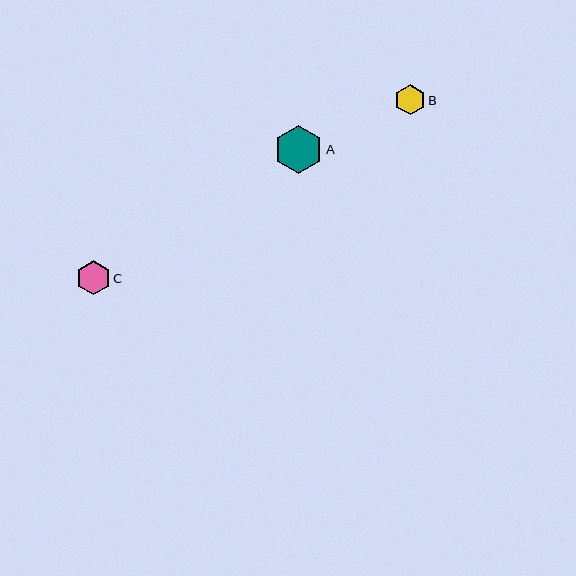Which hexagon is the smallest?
Hexagon B is the smallest with a size of approximately 30 pixels.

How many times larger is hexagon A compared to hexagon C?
Hexagon A is approximately 1.4 times the size of hexagon C.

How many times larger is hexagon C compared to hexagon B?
Hexagon C is approximately 1.1 times the size of hexagon B.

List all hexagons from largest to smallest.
From largest to smallest: A, C, B.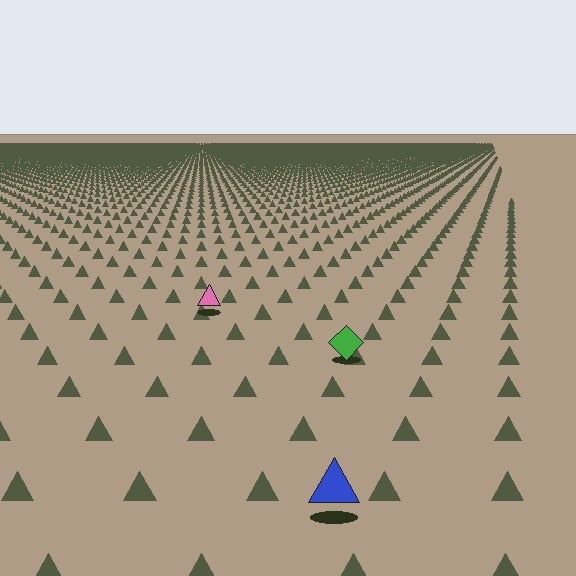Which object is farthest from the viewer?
The pink triangle is farthest from the viewer. It appears smaller and the ground texture around it is denser.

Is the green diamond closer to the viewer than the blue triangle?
No. The blue triangle is closer — you can tell from the texture gradient: the ground texture is coarser near it.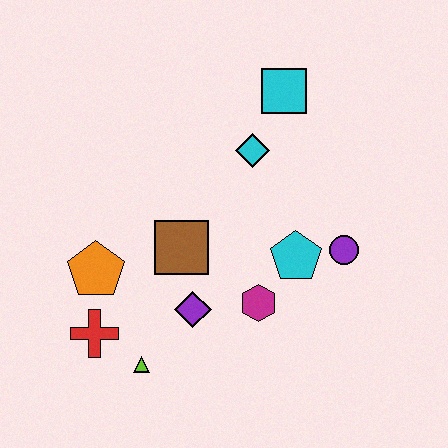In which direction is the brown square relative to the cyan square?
The brown square is below the cyan square.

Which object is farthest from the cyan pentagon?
The red cross is farthest from the cyan pentagon.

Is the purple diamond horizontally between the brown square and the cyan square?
Yes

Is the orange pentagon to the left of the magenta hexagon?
Yes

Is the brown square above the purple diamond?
Yes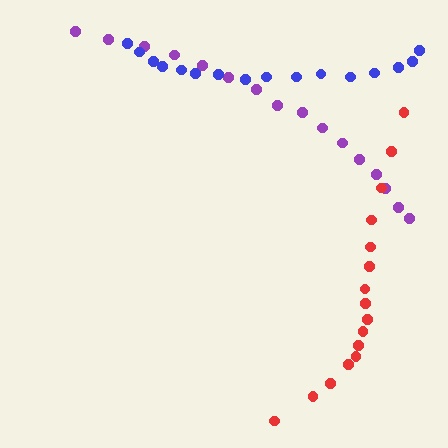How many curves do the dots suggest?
There are 3 distinct paths.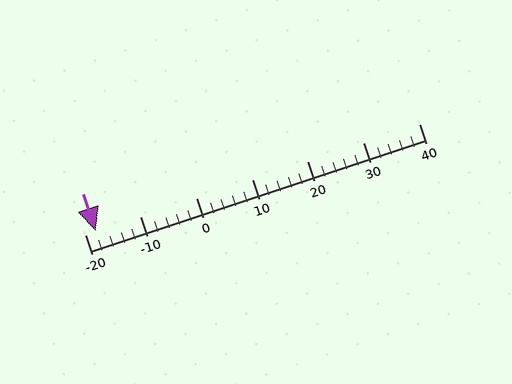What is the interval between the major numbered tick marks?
The major tick marks are spaced 10 units apart.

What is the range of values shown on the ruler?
The ruler shows values from -20 to 40.